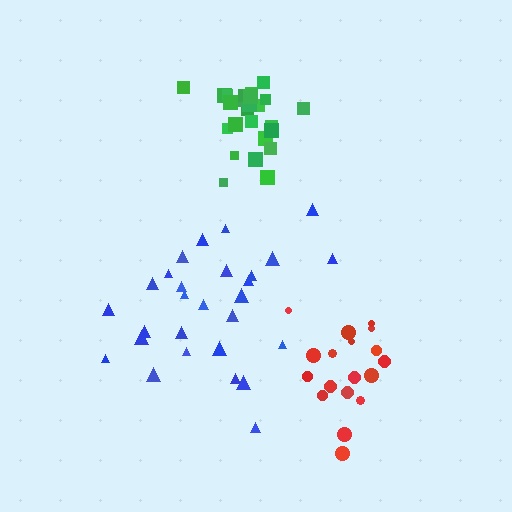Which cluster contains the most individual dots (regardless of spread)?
Blue (28).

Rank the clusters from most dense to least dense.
green, red, blue.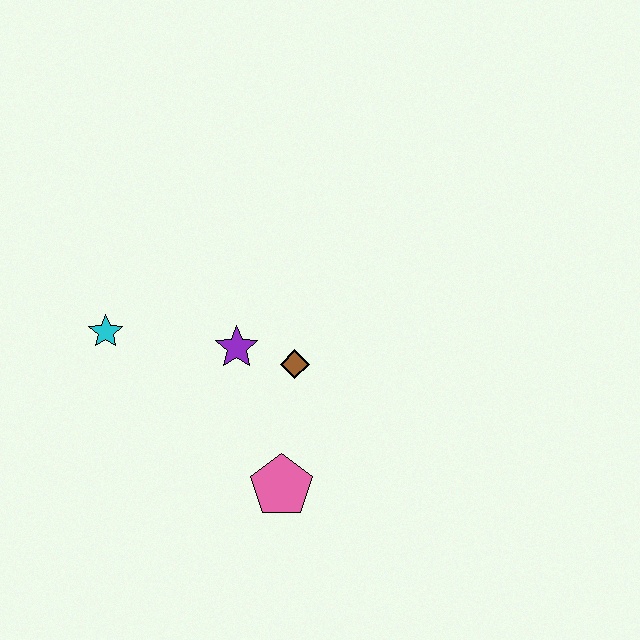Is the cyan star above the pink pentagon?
Yes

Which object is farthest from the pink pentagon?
The cyan star is farthest from the pink pentagon.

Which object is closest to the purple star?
The brown diamond is closest to the purple star.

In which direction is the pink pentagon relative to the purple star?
The pink pentagon is below the purple star.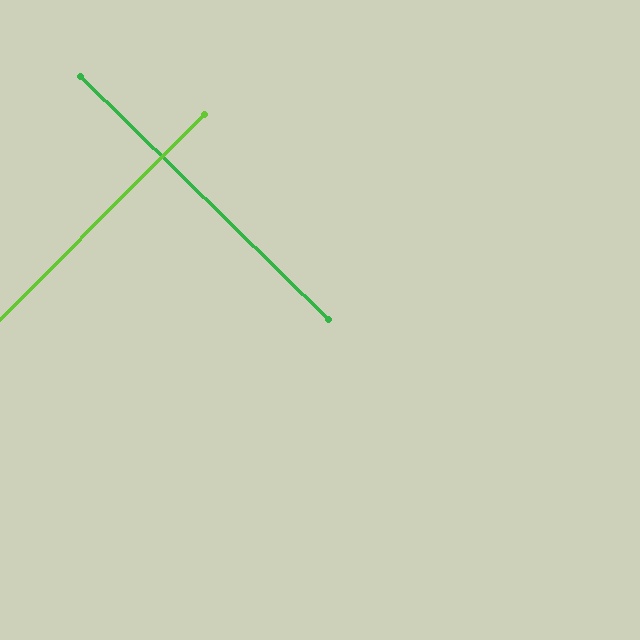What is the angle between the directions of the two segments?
Approximately 89 degrees.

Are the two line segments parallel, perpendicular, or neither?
Perpendicular — they meet at approximately 89°.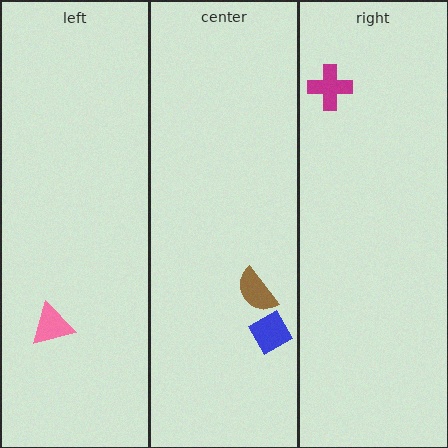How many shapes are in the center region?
2.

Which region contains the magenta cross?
The right region.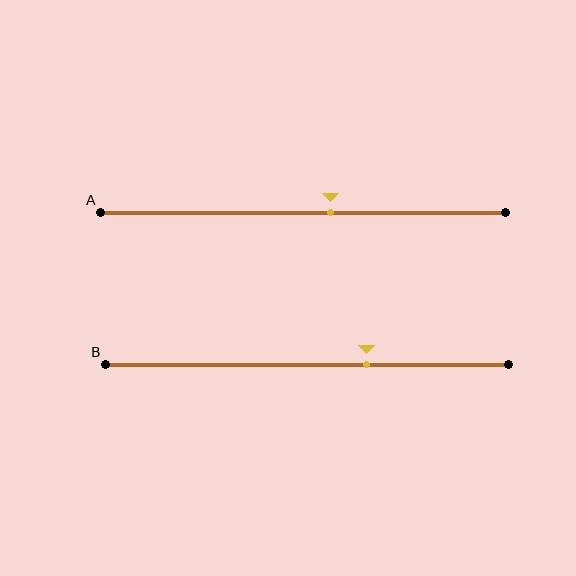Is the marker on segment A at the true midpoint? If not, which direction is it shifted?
No, the marker on segment A is shifted to the right by about 7% of the segment length.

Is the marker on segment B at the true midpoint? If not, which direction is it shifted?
No, the marker on segment B is shifted to the right by about 15% of the segment length.